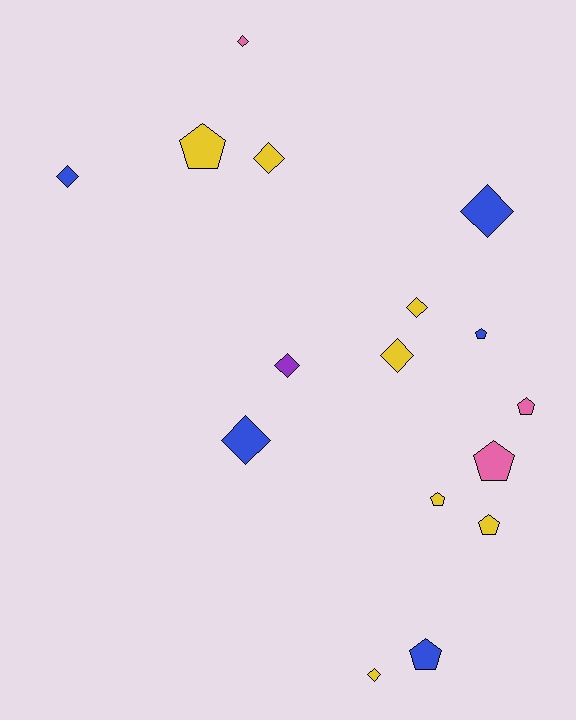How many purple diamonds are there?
There is 1 purple diamond.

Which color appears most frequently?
Yellow, with 7 objects.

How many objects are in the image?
There are 16 objects.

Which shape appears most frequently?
Diamond, with 9 objects.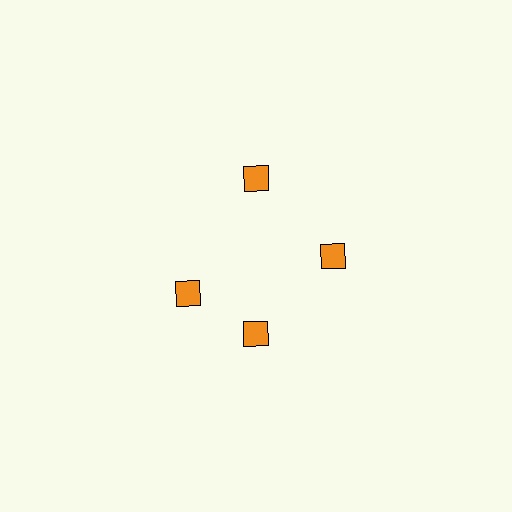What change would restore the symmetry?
The symmetry would be restored by rotating it back into even spacing with its neighbors so that all 4 diamonds sit at equal angles and equal distance from the center.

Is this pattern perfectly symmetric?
No. The 4 orange diamonds are arranged in a ring, but one element near the 9 o'clock position is rotated out of alignment along the ring, breaking the 4-fold rotational symmetry.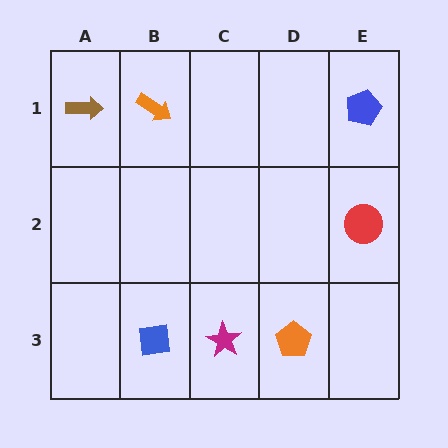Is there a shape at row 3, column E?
No, that cell is empty.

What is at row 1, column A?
A brown arrow.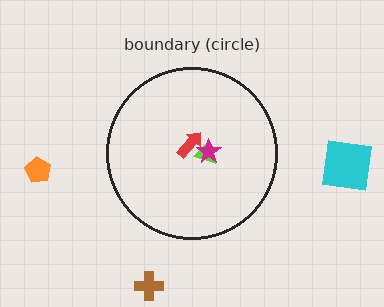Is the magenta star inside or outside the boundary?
Inside.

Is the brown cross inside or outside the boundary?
Outside.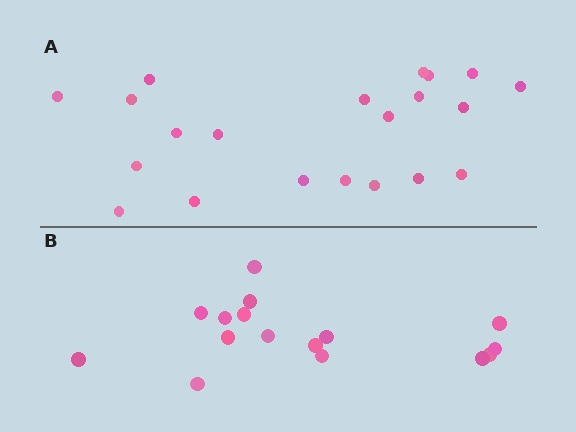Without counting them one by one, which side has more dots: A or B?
Region A (the top region) has more dots.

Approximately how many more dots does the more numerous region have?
Region A has about 5 more dots than region B.